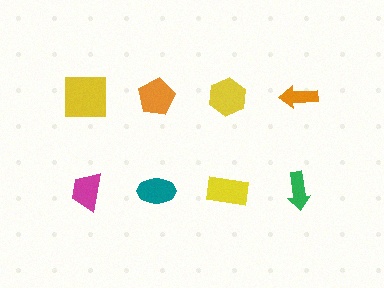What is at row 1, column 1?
A yellow square.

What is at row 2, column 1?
A magenta trapezoid.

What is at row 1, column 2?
An orange pentagon.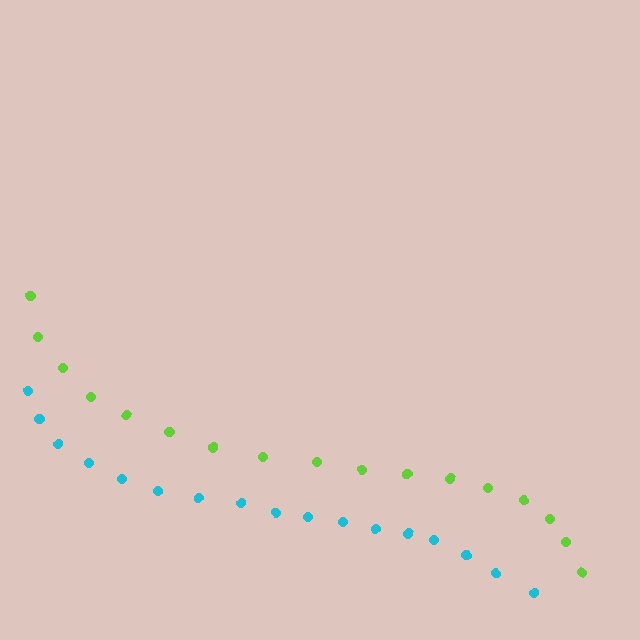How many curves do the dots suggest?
There are 2 distinct paths.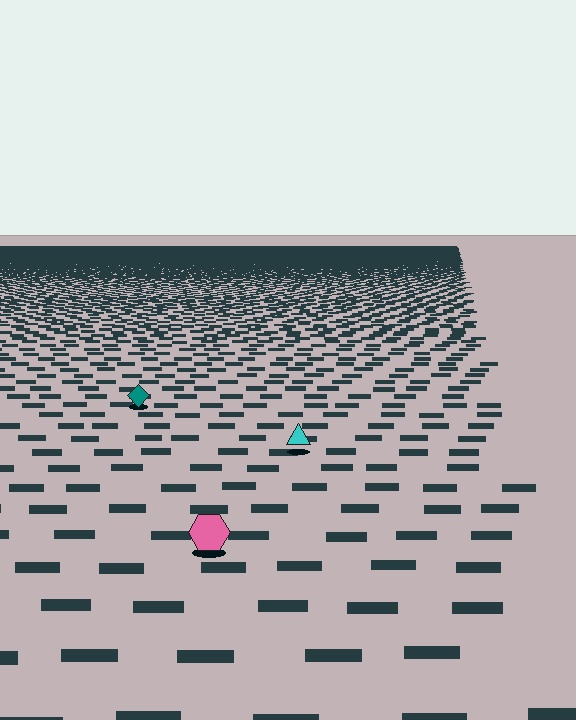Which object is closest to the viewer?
The pink hexagon is closest. The texture marks near it are larger and more spread out.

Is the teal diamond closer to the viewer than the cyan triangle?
No. The cyan triangle is closer — you can tell from the texture gradient: the ground texture is coarser near it.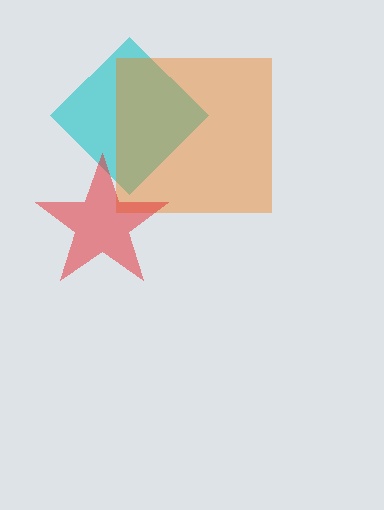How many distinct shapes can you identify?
There are 3 distinct shapes: a cyan diamond, an orange square, a red star.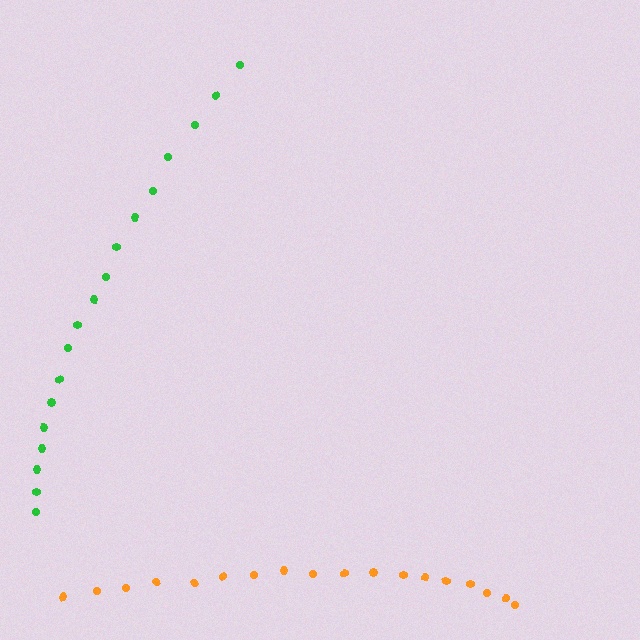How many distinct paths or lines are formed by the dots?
There are 2 distinct paths.